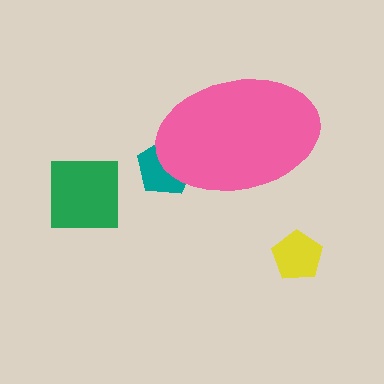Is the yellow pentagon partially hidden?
No, the yellow pentagon is fully visible.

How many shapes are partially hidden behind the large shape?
1 shape is partially hidden.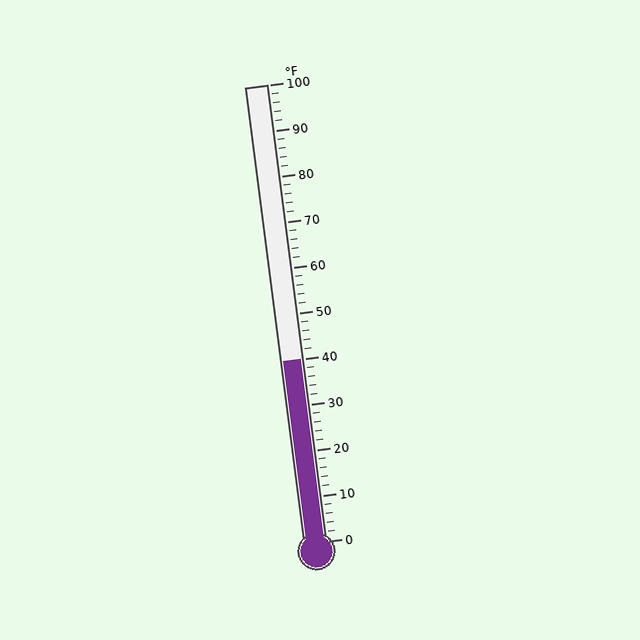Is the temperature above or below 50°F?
The temperature is below 50°F.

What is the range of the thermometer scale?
The thermometer scale ranges from 0°F to 100°F.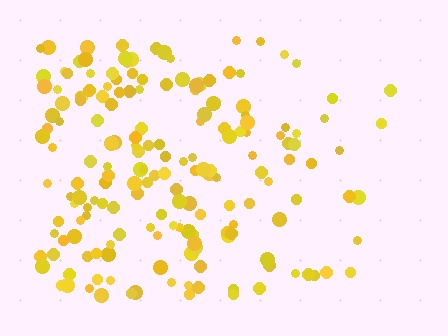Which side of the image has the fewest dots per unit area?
The right.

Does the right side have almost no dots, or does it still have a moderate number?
Still a moderate number, just noticeably fewer than the left.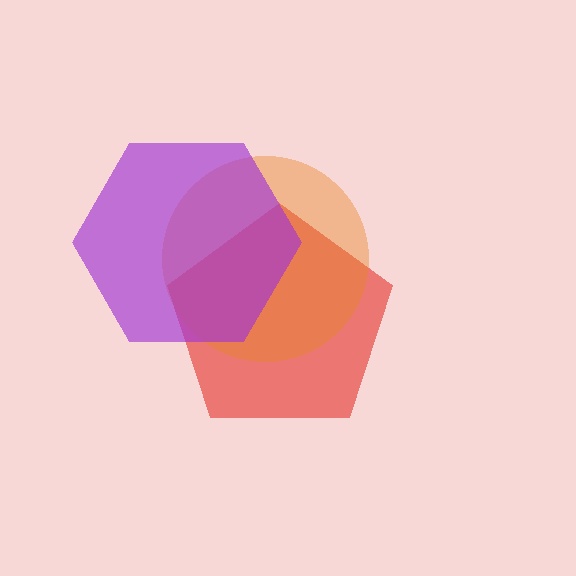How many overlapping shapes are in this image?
There are 3 overlapping shapes in the image.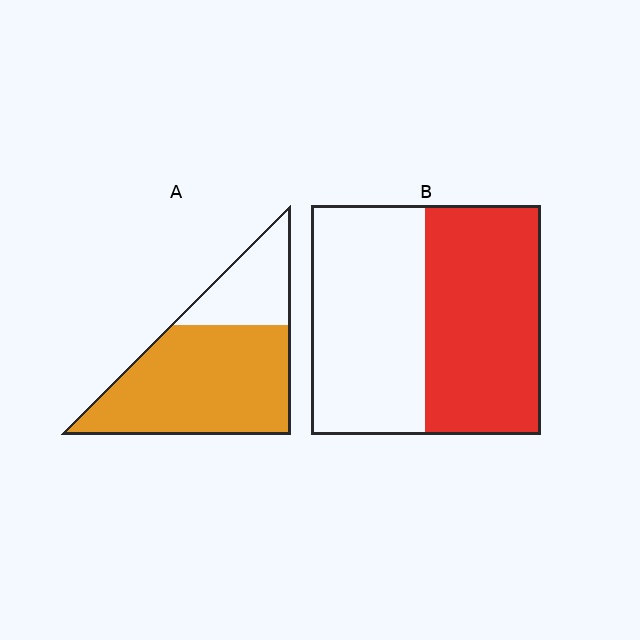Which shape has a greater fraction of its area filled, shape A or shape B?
Shape A.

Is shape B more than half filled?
Roughly half.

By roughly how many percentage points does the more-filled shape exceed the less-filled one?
By roughly 20 percentage points (A over B).